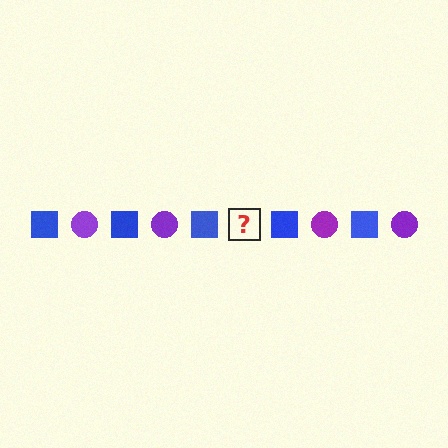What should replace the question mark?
The question mark should be replaced with a purple circle.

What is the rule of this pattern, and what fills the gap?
The rule is that the pattern alternates between blue square and purple circle. The gap should be filled with a purple circle.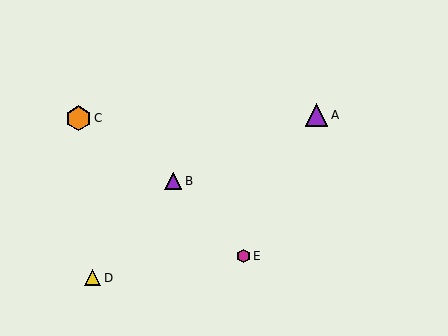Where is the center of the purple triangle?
The center of the purple triangle is at (316, 115).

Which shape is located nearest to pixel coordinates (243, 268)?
The magenta hexagon (labeled E) at (243, 256) is nearest to that location.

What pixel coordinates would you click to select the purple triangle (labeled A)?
Click at (316, 115) to select the purple triangle A.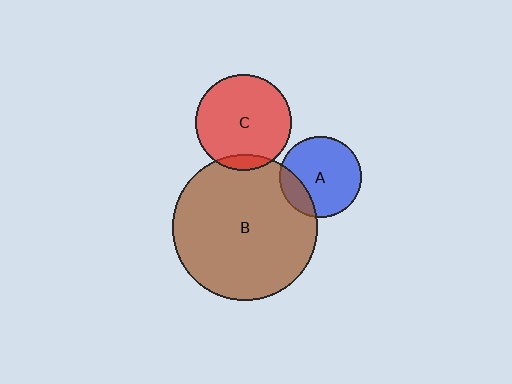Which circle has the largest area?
Circle B (brown).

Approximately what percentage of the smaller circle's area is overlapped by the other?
Approximately 20%.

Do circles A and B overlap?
Yes.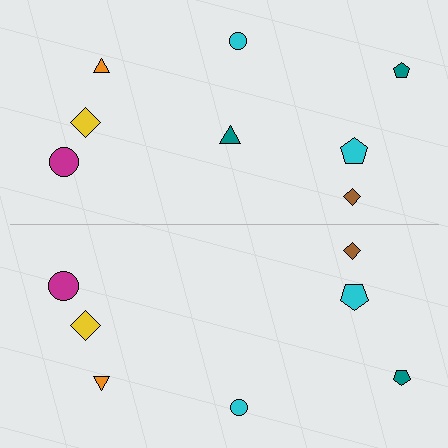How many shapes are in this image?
There are 15 shapes in this image.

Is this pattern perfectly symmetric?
No, the pattern is not perfectly symmetric. A teal triangle is missing from the bottom side.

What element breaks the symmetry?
A teal triangle is missing from the bottom side.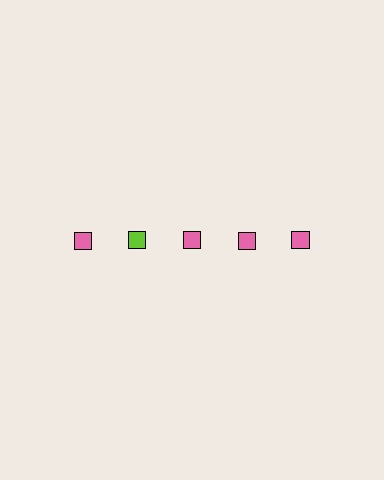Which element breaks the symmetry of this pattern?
The lime square in the top row, second from left column breaks the symmetry. All other shapes are pink squares.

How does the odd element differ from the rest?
It has a different color: lime instead of pink.